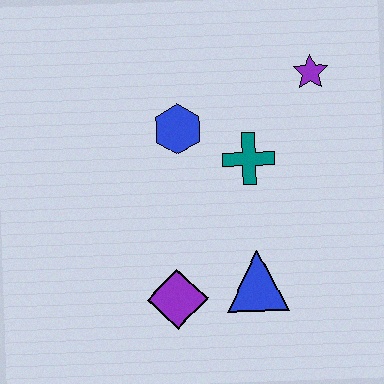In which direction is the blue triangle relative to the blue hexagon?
The blue triangle is below the blue hexagon.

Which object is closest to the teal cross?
The blue hexagon is closest to the teal cross.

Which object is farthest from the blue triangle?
The purple star is farthest from the blue triangle.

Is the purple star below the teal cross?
No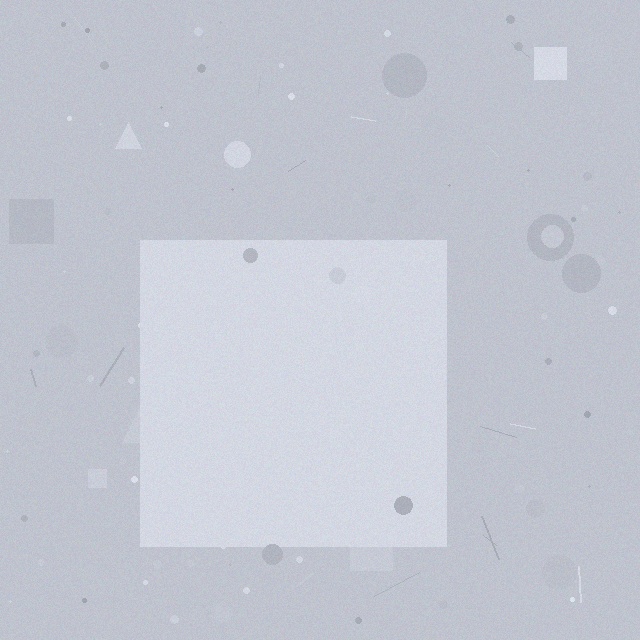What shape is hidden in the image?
A square is hidden in the image.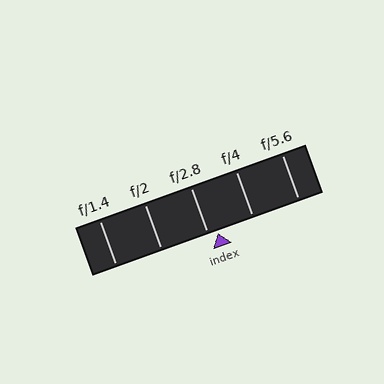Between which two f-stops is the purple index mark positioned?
The index mark is between f/2.8 and f/4.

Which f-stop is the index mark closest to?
The index mark is closest to f/2.8.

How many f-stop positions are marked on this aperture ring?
There are 5 f-stop positions marked.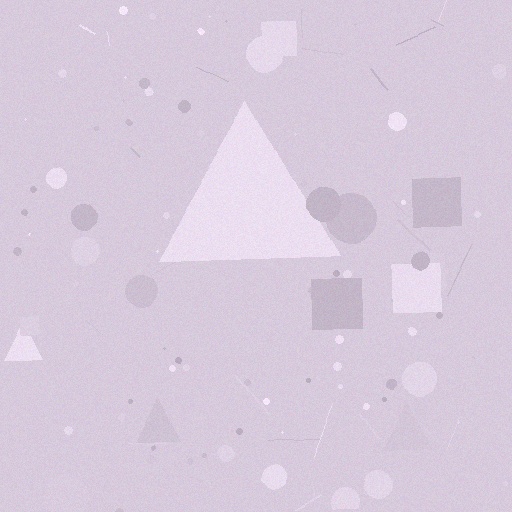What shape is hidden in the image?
A triangle is hidden in the image.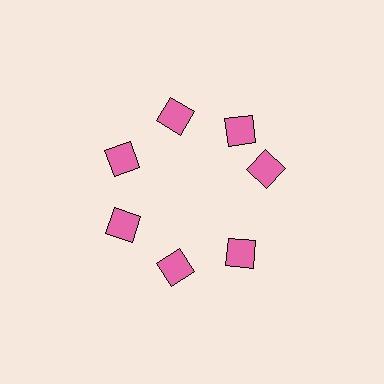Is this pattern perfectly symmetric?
No. The 7 pink squares are arranged in a ring, but one element near the 3 o'clock position is rotated out of alignment along the ring, breaking the 7-fold rotational symmetry.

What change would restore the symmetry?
The symmetry would be restored by rotating it back into even spacing with its neighbors so that all 7 squares sit at equal angles and equal distance from the center.